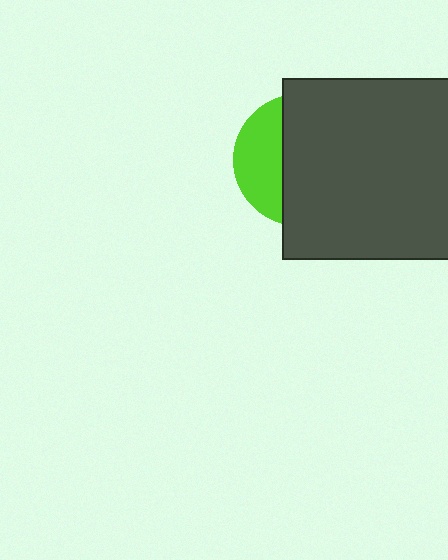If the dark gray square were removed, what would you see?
You would see the complete lime circle.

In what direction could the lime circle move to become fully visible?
The lime circle could move left. That would shift it out from behind the dark gray square entirely.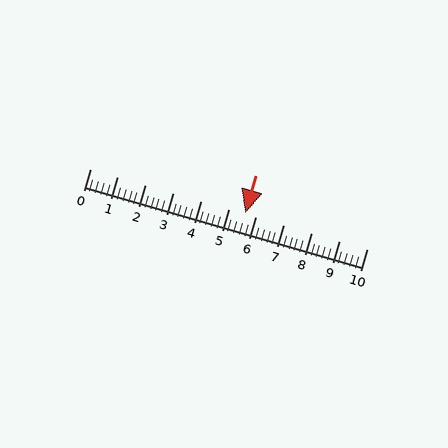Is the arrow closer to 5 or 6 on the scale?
The arrow is closer to 6.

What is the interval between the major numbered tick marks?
The major tick marks are spaced 1 units apart.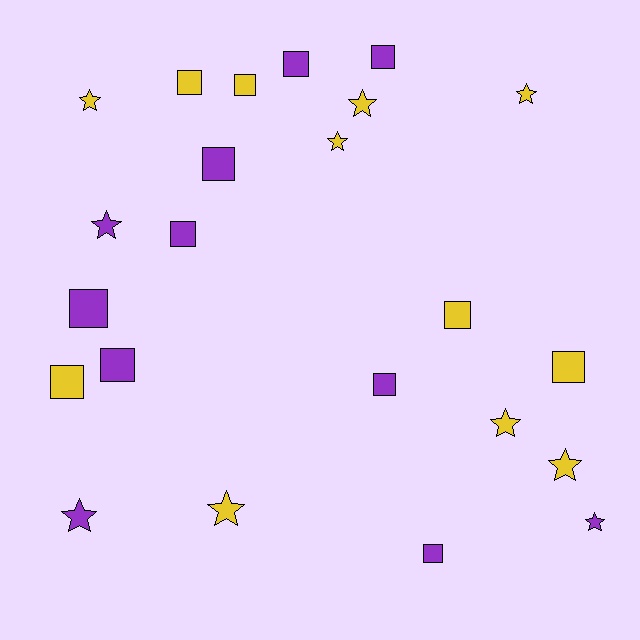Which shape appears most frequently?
Square, with 13 objects.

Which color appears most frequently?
Yellow, with 12 objects.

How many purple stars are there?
There are 3 purple stars.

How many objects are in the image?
There are 23 objects.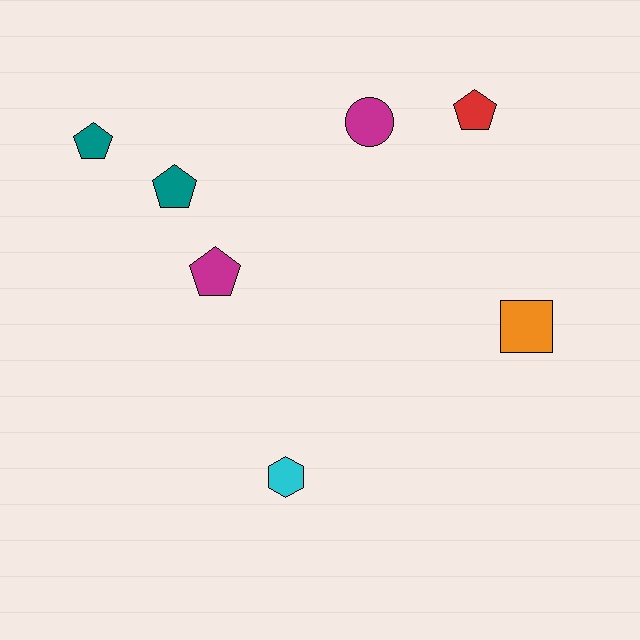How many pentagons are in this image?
There are 4 pentagons.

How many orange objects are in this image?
There is 1 orange object.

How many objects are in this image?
There are 7 objects.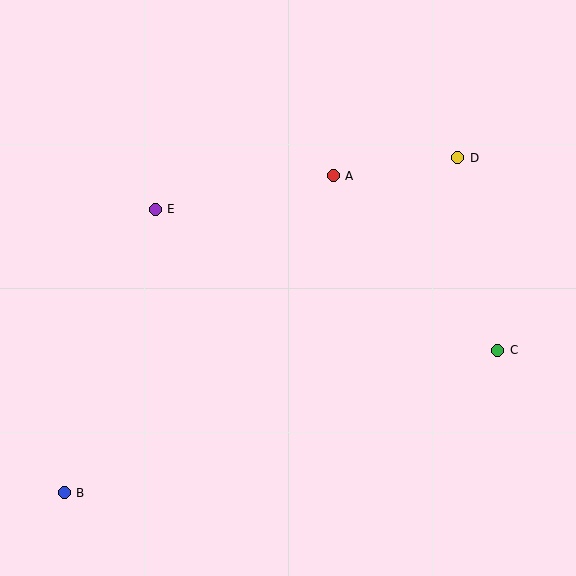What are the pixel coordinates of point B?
Point B is at (64, 493).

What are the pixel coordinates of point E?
Point E is at (155, 209).